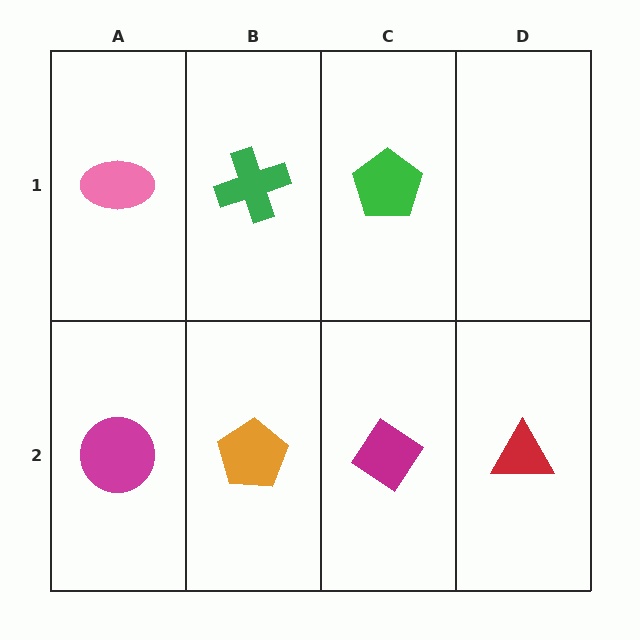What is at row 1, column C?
A green pentagon.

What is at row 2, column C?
A magenta diamond.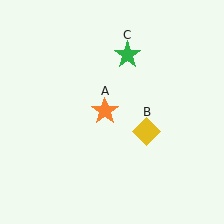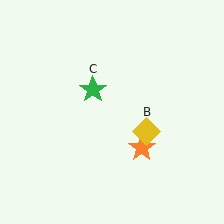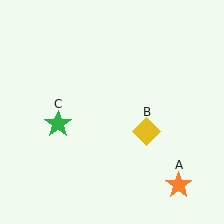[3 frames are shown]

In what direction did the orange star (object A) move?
The orange star (object A) moved down and to the right.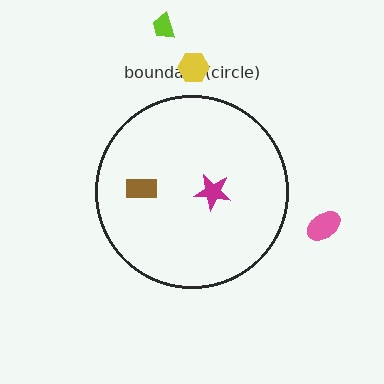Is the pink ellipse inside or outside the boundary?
Outside.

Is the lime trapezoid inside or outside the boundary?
Outside.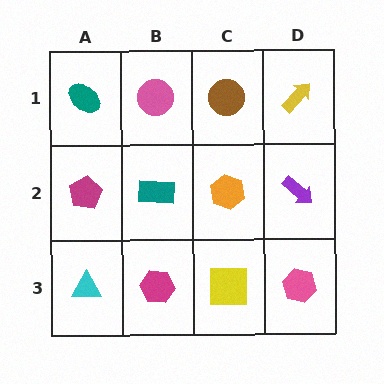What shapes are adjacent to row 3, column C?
An orange hexagon (row 2, column C), a magenta hexagon (row 3, column B), a pink hexagon (row 3, column D).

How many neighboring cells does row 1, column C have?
3.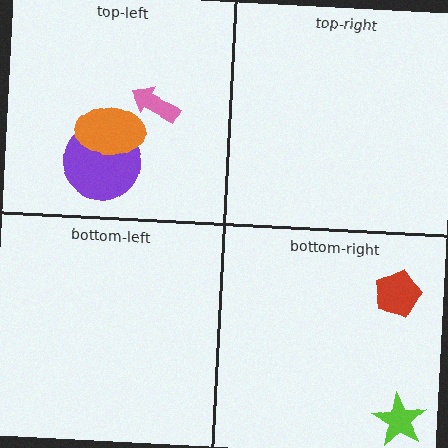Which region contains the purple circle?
The top-left region.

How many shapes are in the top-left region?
3.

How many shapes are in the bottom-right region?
2.